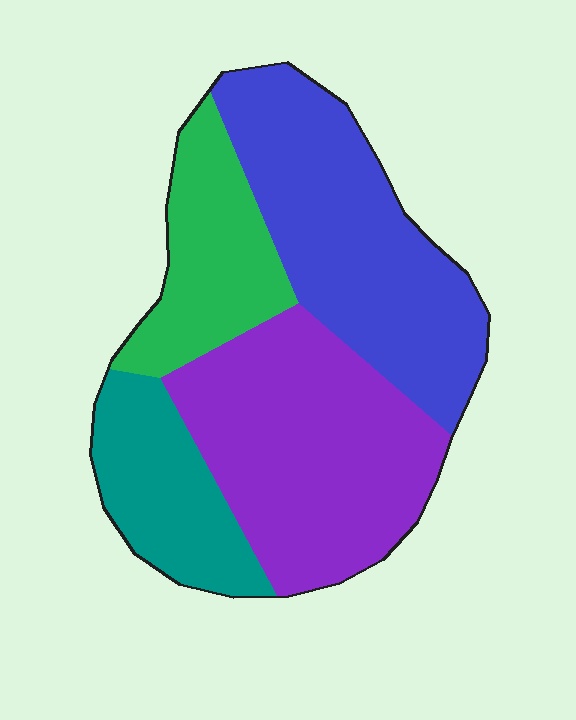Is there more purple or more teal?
Purple.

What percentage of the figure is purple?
Purple takes up about one third (1/3) of the figure.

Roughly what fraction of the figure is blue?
Blue covers around 35% of the figure.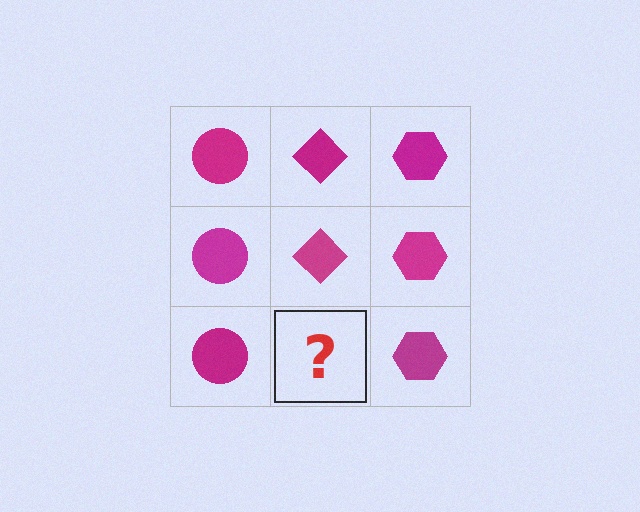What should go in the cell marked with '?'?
The missing cell should contain a magenta diamond.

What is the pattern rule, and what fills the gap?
The rule is that each column has a consistent shape. The gap should be filled with a magenta diamond.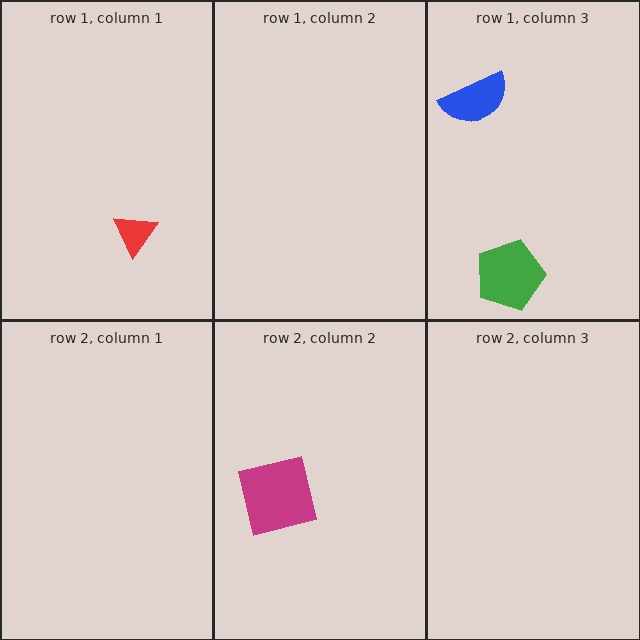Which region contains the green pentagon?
The row 1, column 3 region.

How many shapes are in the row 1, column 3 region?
2.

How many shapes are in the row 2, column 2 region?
1.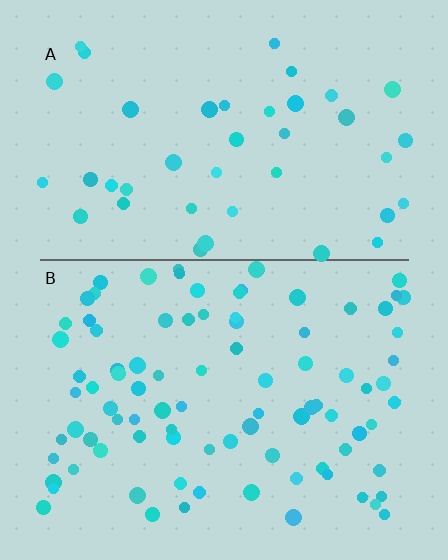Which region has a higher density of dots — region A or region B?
B (the bottom).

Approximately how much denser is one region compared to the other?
Approximately 2.2× — region B over region A.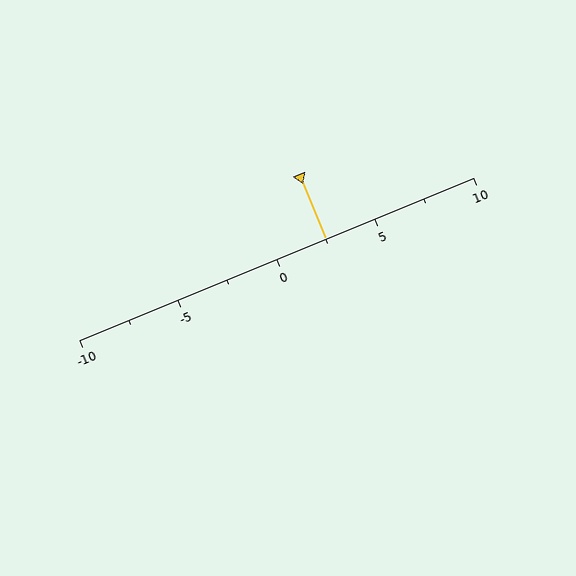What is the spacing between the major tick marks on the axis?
The major ticks are spaced 5 apart.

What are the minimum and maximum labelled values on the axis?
The axis runs from -10 to 10.